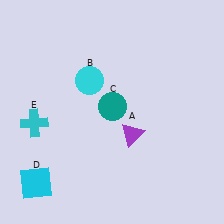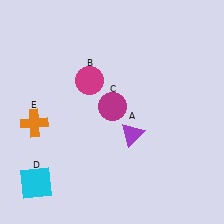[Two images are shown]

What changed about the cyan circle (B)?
In Image 1, B is cyan. In Image 2, it changed to magenta.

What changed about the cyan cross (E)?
In Image 1, E is cyan. In Image 2, it changed to orange.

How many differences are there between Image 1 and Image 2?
There are 3 differences between the two images.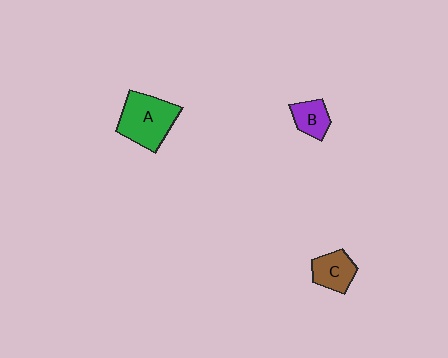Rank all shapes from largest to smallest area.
From largest to smallest: A (green), C (brown), B (purple).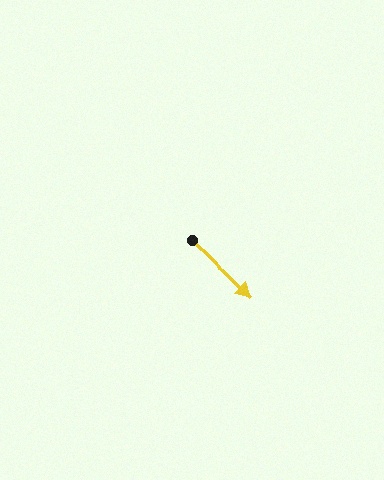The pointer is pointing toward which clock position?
Roughly 4 o'clock.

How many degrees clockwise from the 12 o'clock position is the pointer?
Approximately 133 degrees.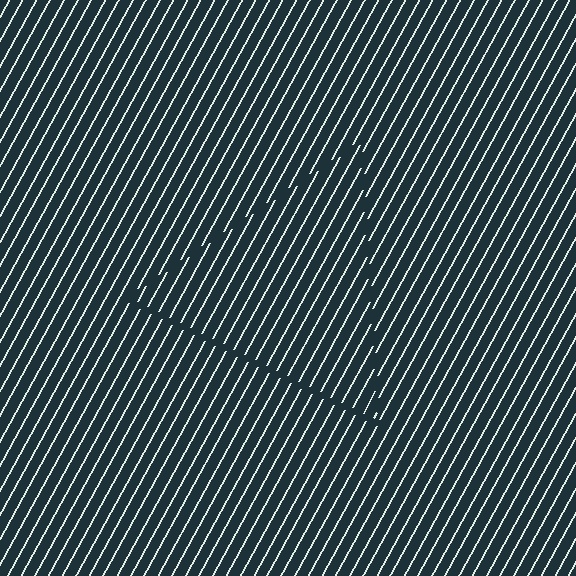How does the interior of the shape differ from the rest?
The interior of the shape contains the same grating, shifted by half a period — the contour is defined by the phase discontinuity where line-ends from the inner and outer gratings abut.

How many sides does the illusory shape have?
3 sides — the line-ends trace a triangle.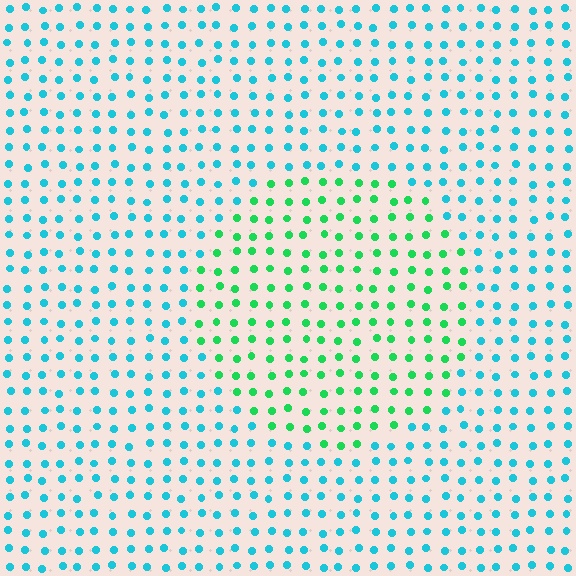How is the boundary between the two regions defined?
The boundary is defined purely by a slight shift in hue (about 48 degrees). Spacing, size, and orientation are identical on both sides.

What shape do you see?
I see a circle.